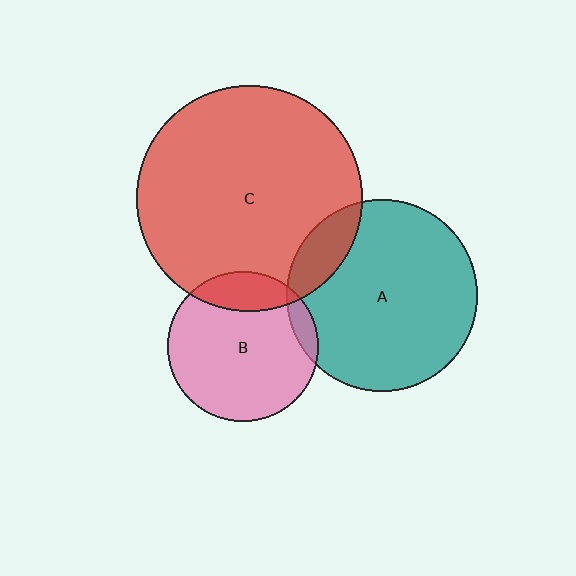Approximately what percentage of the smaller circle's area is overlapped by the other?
Approximately 15%.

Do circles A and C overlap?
Yes.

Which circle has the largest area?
Circle C (red).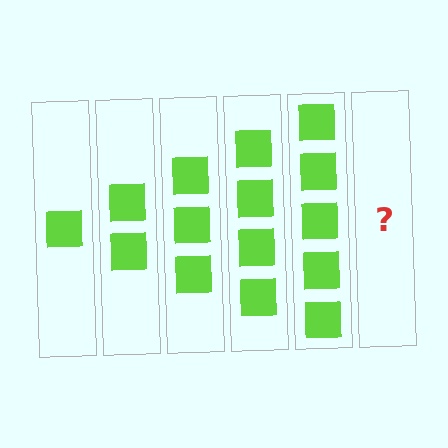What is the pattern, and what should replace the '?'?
The pattern is that each step adds one more square. The '?' should be 6 squares.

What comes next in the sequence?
The next element should be 6 squares.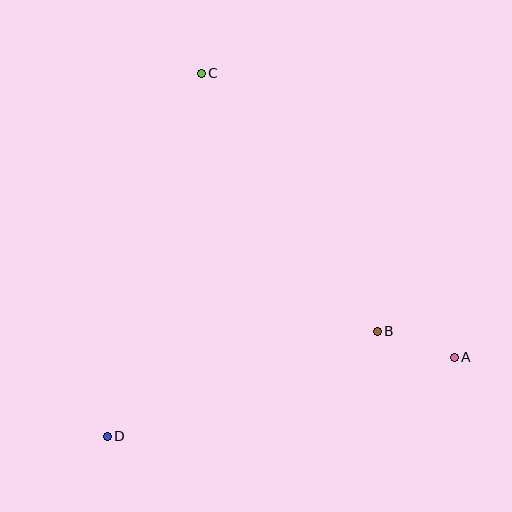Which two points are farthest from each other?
Points A and C are farthest from each other.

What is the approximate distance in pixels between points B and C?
The distance between B and C is approximately 312 pixels.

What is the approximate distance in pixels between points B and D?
The distance between B and D is approximately 290 pixels.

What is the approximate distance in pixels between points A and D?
The distance between A and D is approximately 356 pixels.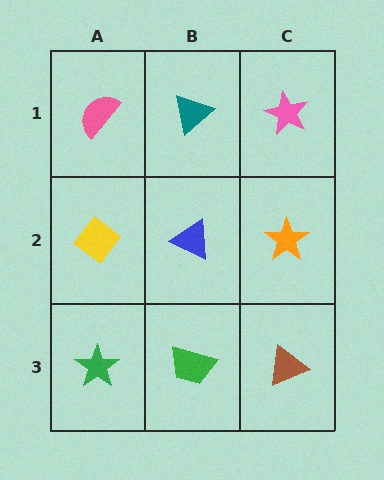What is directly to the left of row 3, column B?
A green star.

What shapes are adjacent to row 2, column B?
A teal triangle (row 1, column B), a green trapezoid (row 3, column B), a yellow diamond (row 2, column A), an orange star (row 2, column C).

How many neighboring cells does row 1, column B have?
3.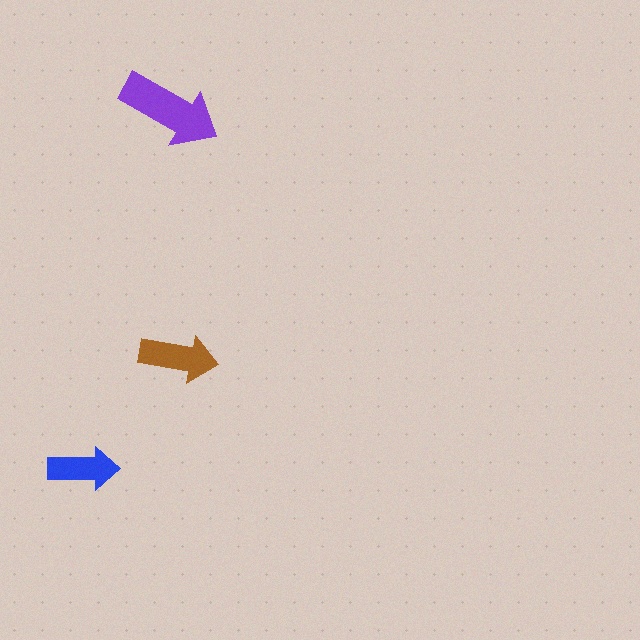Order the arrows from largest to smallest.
the purple one, the brown one, the blue one.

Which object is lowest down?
The blue arrow is bottommost.